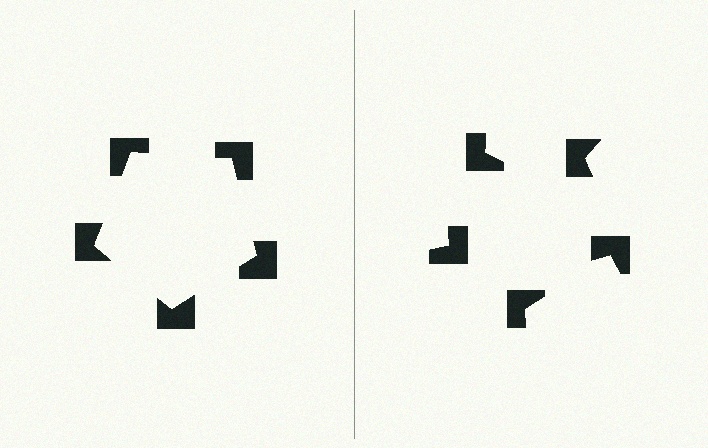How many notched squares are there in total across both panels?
10 — 5 on each side.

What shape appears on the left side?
An illusory pentagon.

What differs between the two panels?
The notched squares are positioned identically on both sides; only the wedge orientations differ. On the left they align to a pentagon; on the right they are misaligned.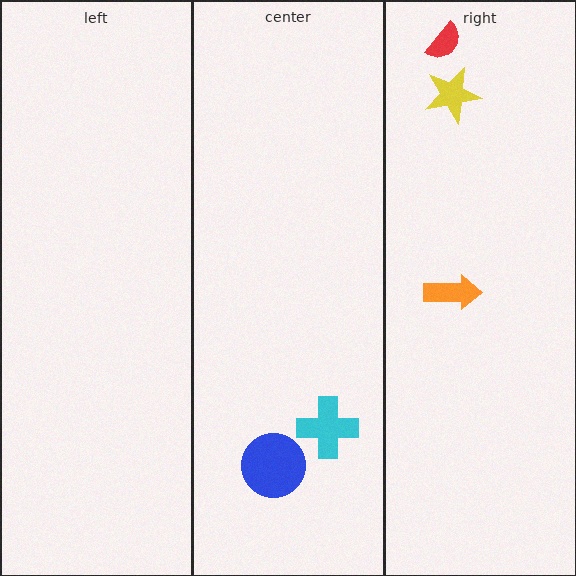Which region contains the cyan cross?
The center region.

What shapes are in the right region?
The orange arrow, the red semicircle, the yellow star.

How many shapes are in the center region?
2.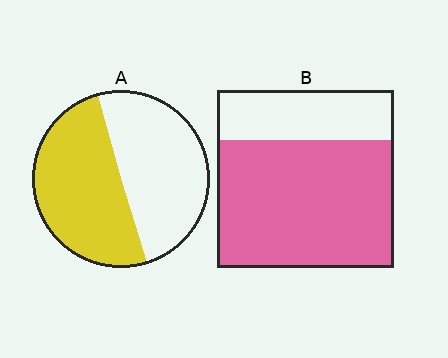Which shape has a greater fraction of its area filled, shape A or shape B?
Shape B.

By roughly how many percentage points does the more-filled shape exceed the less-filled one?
By roughly 20 percentage points (B over A).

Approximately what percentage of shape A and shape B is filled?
A is approximately 50% and B is approximately 70%.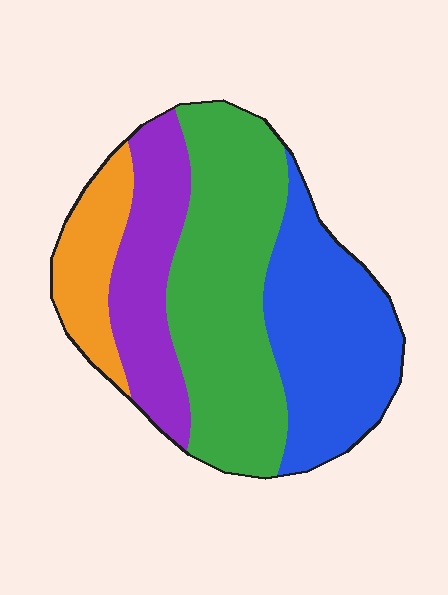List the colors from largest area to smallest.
From largest to smallest: green, blue, purple, orange.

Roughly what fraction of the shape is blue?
Blue covers around 30% of the shape.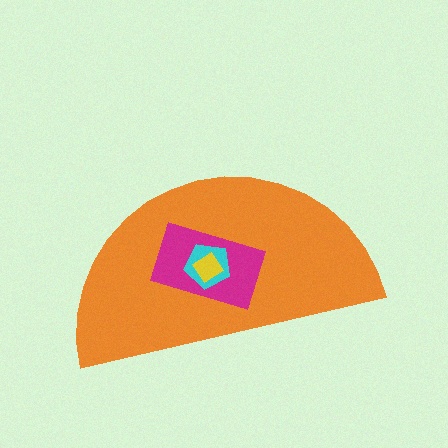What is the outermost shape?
The orange semicircle.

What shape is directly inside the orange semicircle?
The magenta rectangle.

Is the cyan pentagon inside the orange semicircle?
Yes.